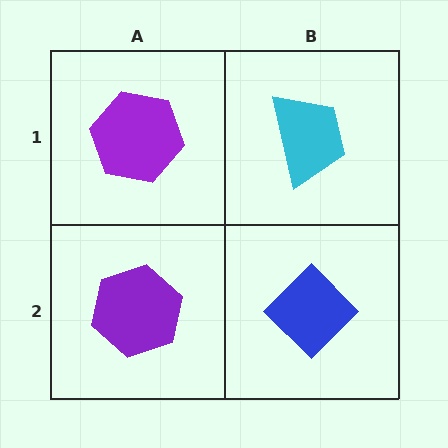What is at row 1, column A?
A purple hexagon.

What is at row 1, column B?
A cyan trapezoid.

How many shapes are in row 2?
2 shapes.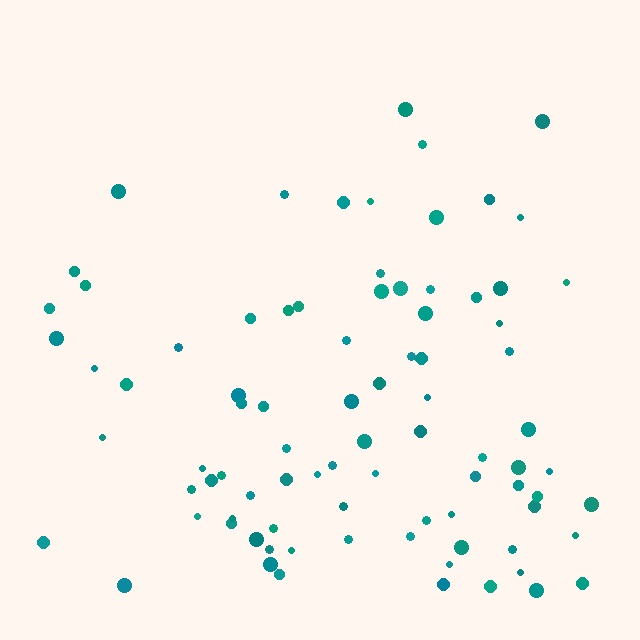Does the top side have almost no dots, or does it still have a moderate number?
Still a moderate number, just noticeably fewer than the bottom.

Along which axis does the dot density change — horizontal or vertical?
Vertical.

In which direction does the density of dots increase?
From top to bottom, with the bottom side densest.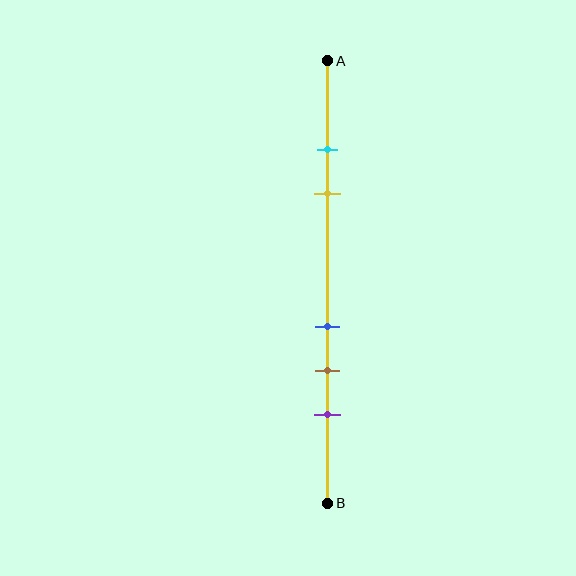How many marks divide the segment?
There are 5 marks dividing the segment.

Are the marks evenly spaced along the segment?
No, the marks are not evenly spaced.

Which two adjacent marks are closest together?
The cyan and yellow marks are the closest adjacent pair.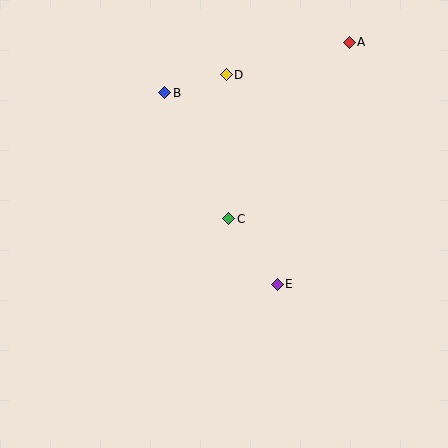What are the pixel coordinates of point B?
Point B is at (165, 93).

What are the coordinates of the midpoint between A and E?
The midpoint between A and E is at (313, 163).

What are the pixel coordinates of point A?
Point A is at (349, 42).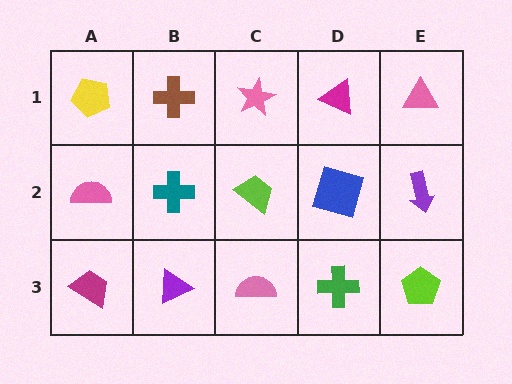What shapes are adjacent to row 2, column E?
A pink triangle (row 1, column E), a lime pentagon (row 3, column E), a blue square (row 2, column D).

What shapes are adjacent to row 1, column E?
A purple arrow (row 2, column E), a magenta triangle (row 1, column D).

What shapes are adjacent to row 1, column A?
A pink semicircle (row 2, column A), a brown cross (row 1, column B).